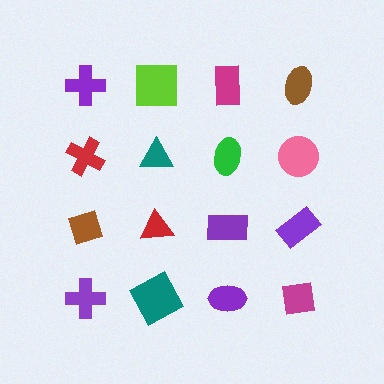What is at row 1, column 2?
A lime square.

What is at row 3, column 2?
A red triangle.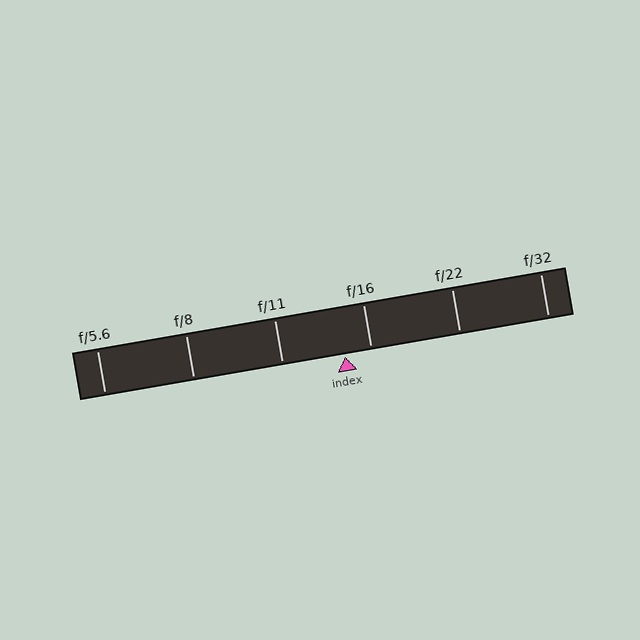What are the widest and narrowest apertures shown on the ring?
The widest aperture shown is f/5.6 and the narrowest is f/32.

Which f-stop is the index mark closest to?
The index mark is closest to f/16.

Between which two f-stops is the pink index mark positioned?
The index mark is between f/11 and f/16.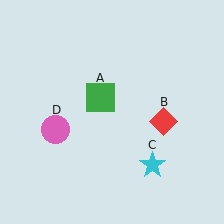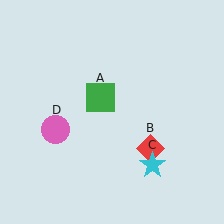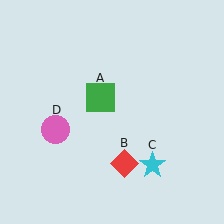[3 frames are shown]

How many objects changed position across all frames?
1 object changed position: red diamond (object B).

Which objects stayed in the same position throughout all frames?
Green square (object A) and cyan star (object C) and pink circle (object D) remained stationary.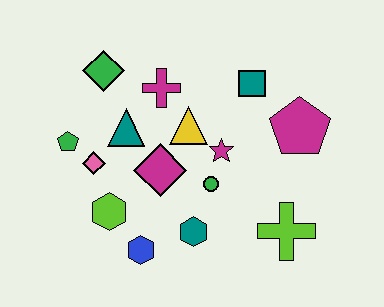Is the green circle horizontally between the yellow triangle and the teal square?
Yes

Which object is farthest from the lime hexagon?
The magenta pentagon is farthest from the lime hexagon.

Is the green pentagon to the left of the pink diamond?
Yes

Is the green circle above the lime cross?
Yes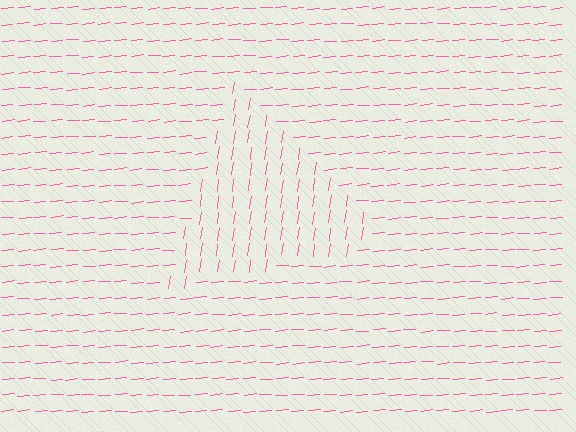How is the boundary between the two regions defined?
The boundary is defined purely by a change in line orientation (approximately 77 degrees difference). All lines are the same color and thickness.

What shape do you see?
I see a triangle.